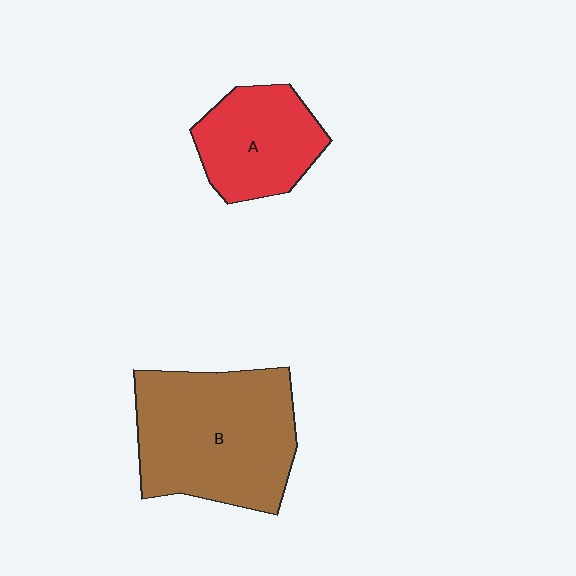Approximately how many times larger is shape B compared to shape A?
Approximately 1.7 times.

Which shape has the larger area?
Shape B (brown).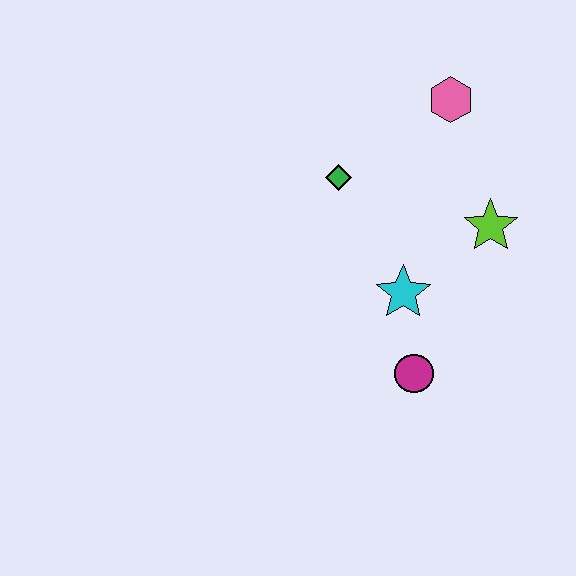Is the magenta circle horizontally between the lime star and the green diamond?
Yes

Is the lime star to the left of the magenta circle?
No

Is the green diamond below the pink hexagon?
Yes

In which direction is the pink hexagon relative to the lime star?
The pink hexagon is above the lime star.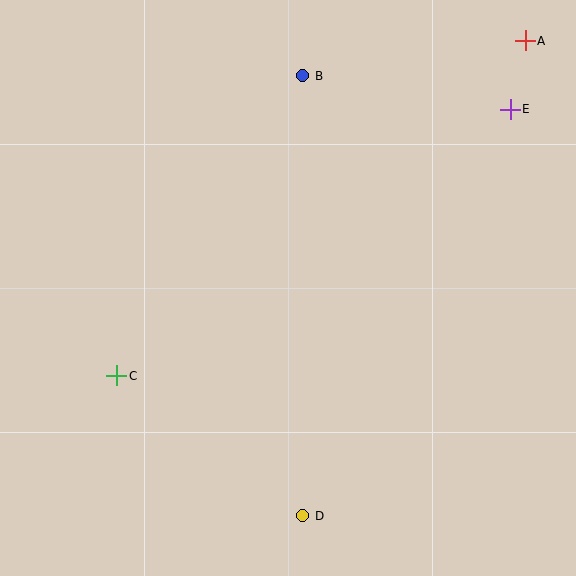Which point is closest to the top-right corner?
Point A is closest to the top-right corner.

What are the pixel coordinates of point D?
Point D is at (303, 516).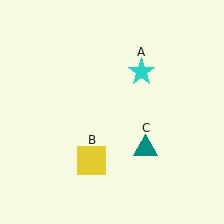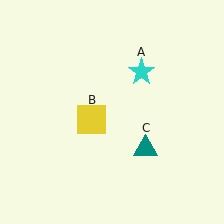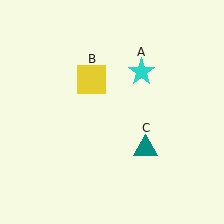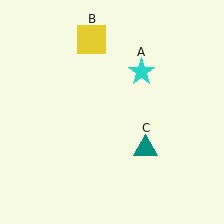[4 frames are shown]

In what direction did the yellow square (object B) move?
The yellow square (object B) moved up.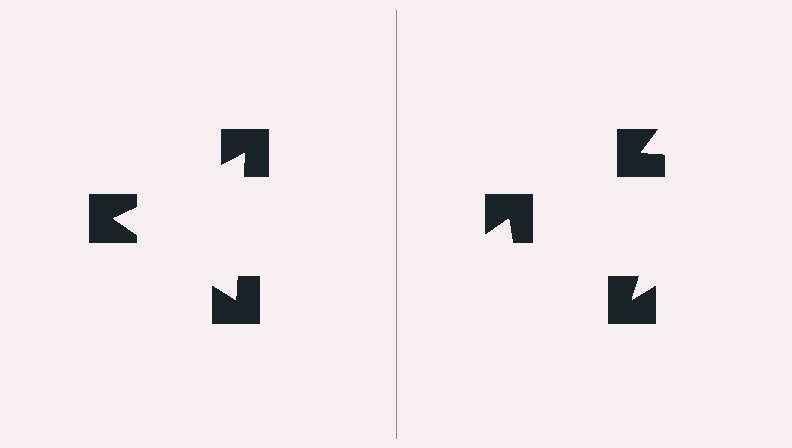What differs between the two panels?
The notched squares are positioned identically on both sides; only the wedge orientations differ. On the left they align to a triangle; on the right they are misaligned.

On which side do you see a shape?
An illusory triangle appears on the left side. On the right side the wedge cuts are rotated, so no coherent shape forms.